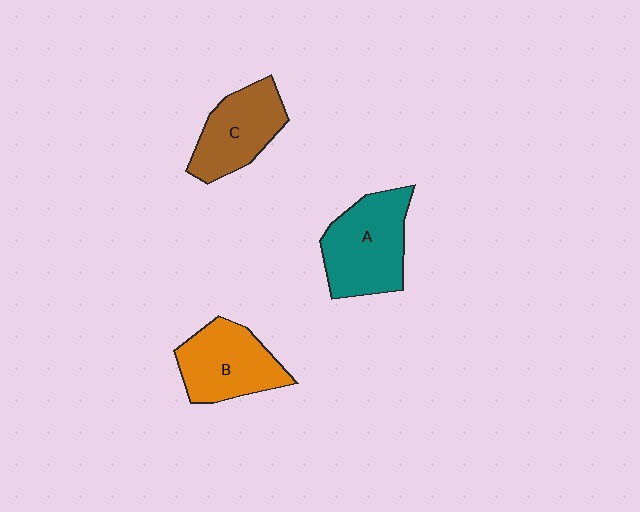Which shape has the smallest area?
Shape C (brown).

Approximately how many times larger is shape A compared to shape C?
Approximately 1.2 times.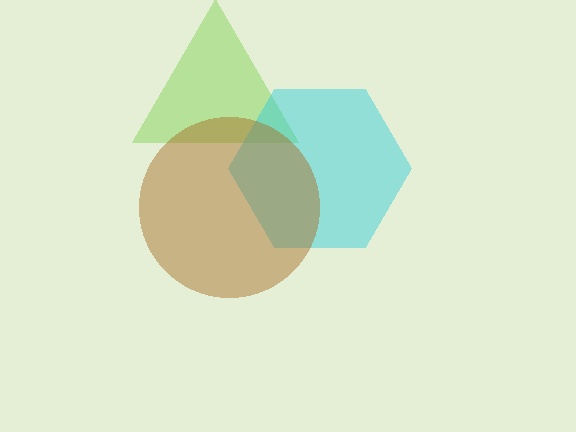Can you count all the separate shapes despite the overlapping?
Yes, there are 3 separate shapes.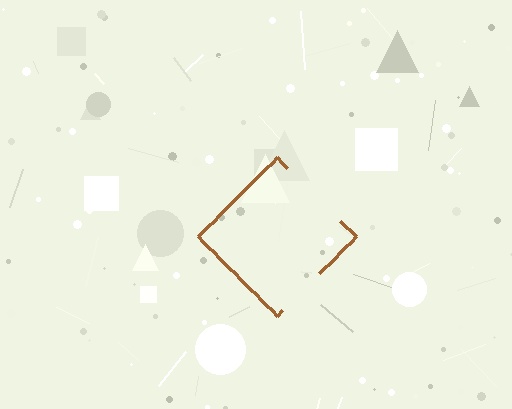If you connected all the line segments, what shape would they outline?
They would outline a diamond.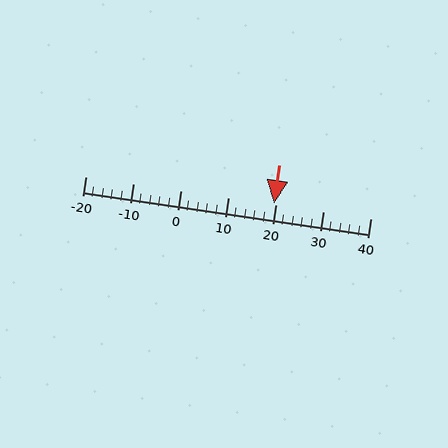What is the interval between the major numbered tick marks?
The major tick marks are spaced 10 units apart.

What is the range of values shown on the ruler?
The ruler shows values from -20 to 40.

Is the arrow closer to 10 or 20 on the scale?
The arrow is closer to 20.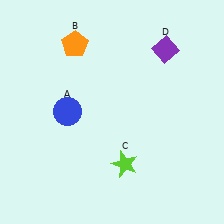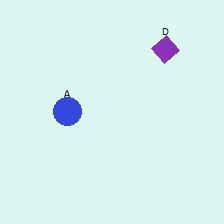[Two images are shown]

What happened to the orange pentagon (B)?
The orange pentagon (B) was removed in Image 2. It was in the top-left area of Image 1.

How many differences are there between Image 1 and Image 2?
There are 2 differences between the two images.